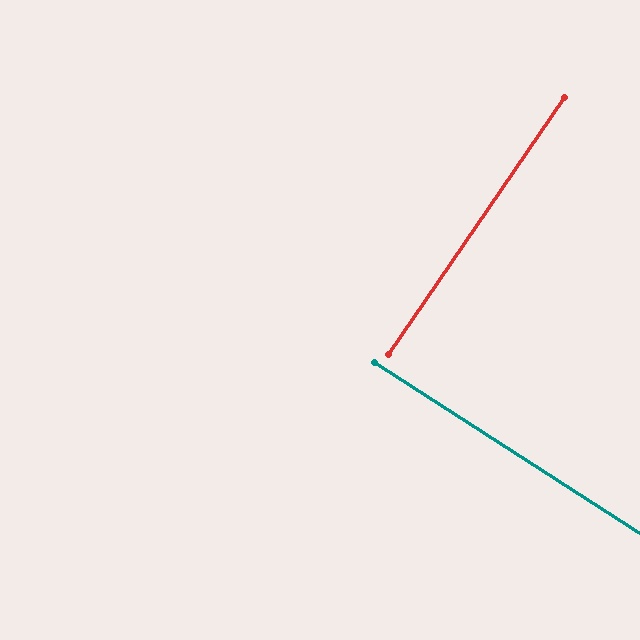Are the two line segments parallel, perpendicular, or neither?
Perpendicular — they meet at approximately 88°.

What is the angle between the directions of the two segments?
Approximately 88 degrees.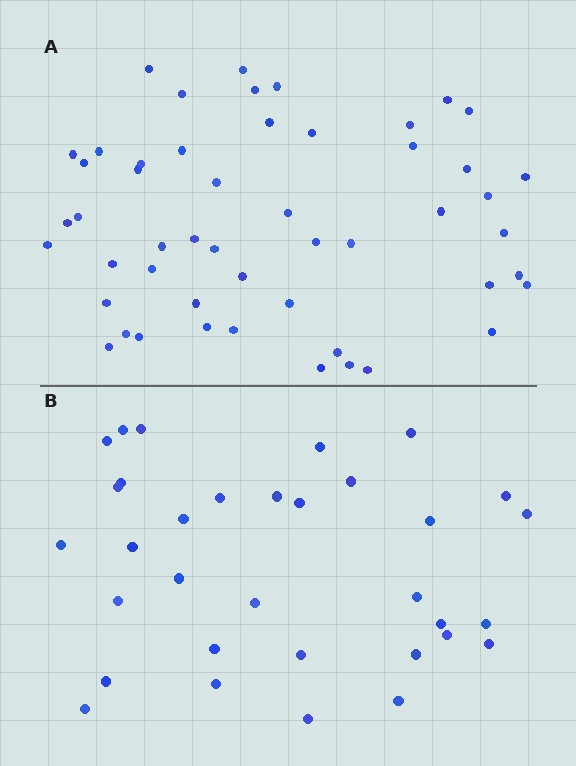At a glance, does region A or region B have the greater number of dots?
Region A (the top region) has more dots.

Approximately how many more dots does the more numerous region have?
Region A has approximately 20 more dots than region B.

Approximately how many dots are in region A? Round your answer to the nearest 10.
About 50 dots. (The exact count is 51, which rounds to 50.)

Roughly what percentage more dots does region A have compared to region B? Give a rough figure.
About 55% more.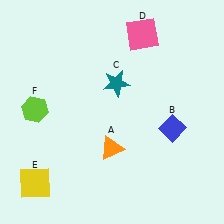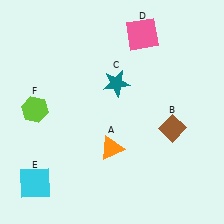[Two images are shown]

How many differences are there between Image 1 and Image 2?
There are 2 differences between the two images.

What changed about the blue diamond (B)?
In Image 1, B is blue. In Image 2, it changed to brown.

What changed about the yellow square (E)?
In Image 1, E is yellow. In Image 2, it changed to cyan.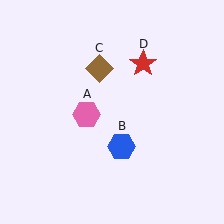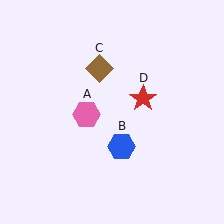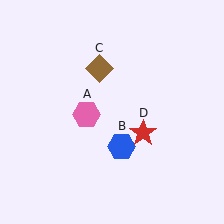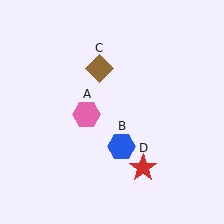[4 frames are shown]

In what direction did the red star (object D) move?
The red star (object D) moved down.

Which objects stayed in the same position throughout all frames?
Pink hexagon (object A) and blue hexagon (object B) and brown diamond (object C) remained stationary.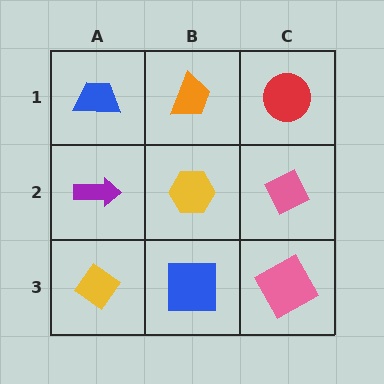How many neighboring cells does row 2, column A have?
3.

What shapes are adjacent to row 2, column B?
An orange trapezoid (row 1, column B), a blue square (row 3, column B), a purple arrow (row 2, column A), a pink diamond (row 2, column C).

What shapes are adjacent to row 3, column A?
A purple arrow (row 2, column A), a blue square (row 3, column B).